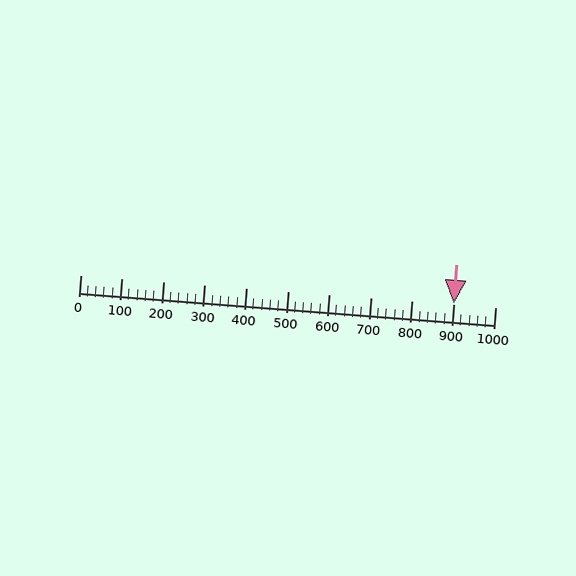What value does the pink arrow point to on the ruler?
The pink arrow points to approximately 900.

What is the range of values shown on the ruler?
The ruler shows values from 0 to 1000.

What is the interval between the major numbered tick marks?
The major tick marks are spaced 100 units apart.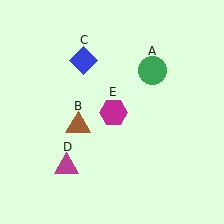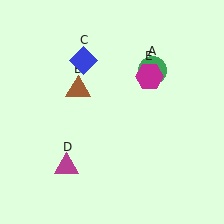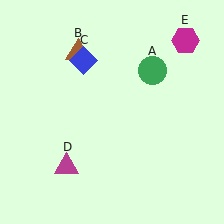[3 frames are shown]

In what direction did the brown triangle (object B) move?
The brown triangle (object B) moved up.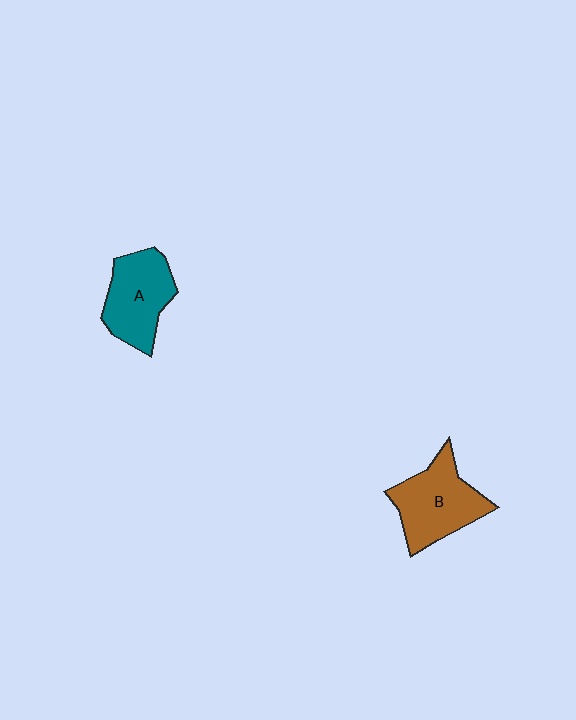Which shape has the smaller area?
Shape A (teal).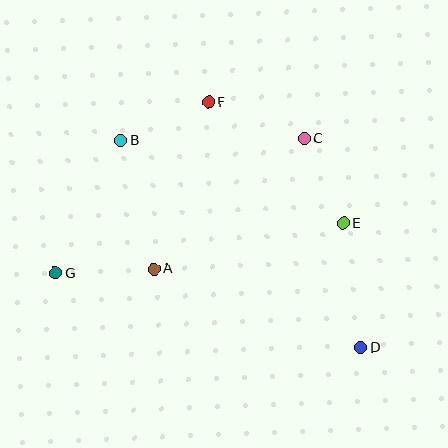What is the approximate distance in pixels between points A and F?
The distance between A and F is approximately 176 pixels.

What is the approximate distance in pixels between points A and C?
The distance between A and C is approximately 199 pixels.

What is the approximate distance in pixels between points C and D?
The distance between C and D is approximately 216 pixels.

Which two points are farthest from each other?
Points B and D are farthest from each other.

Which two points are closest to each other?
Points C and E are closest to each other.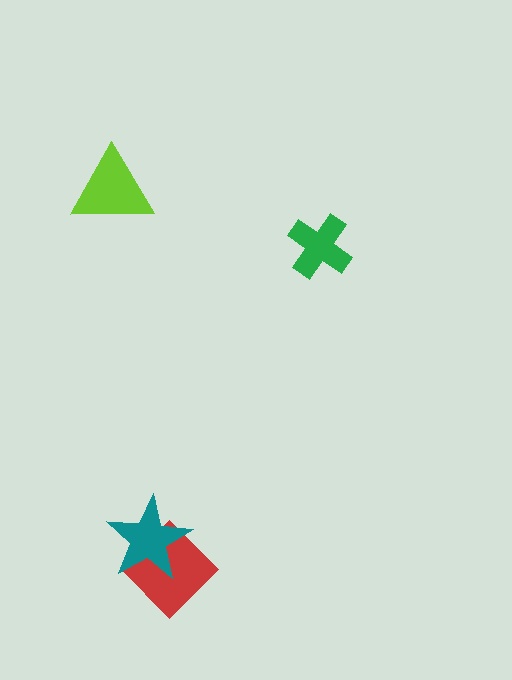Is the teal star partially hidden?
No, no other shape covers it.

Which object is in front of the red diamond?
The teal star is in front of the red diamond.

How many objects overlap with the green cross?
0 objects overlap with the green cross.